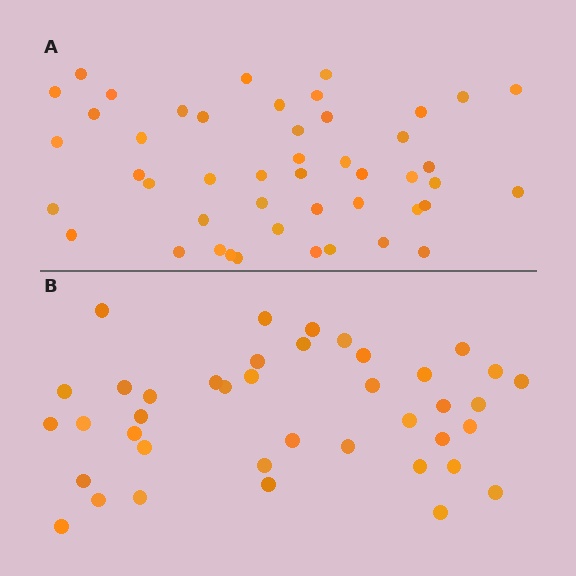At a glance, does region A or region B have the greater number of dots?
Region A (the top region) has more dots.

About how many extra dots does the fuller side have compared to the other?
Region A has roughly 8 or so more dots than region B.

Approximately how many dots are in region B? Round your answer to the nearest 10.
About 40 dots.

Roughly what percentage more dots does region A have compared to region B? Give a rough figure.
About 20% more.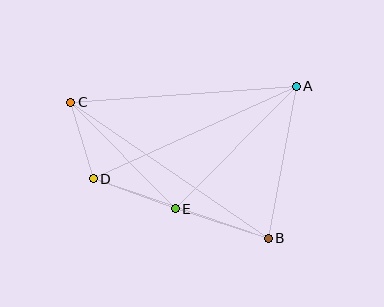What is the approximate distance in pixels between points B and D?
The distance between B and D is approximately 185 pixels.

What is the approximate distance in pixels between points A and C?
The distance between A and C is approximately 226 pixels.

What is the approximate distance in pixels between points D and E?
The distance between D and E is approximately 87 pixels.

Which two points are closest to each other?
Points C and D are closest to each other.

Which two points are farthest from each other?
Points B and C are farthest from each other.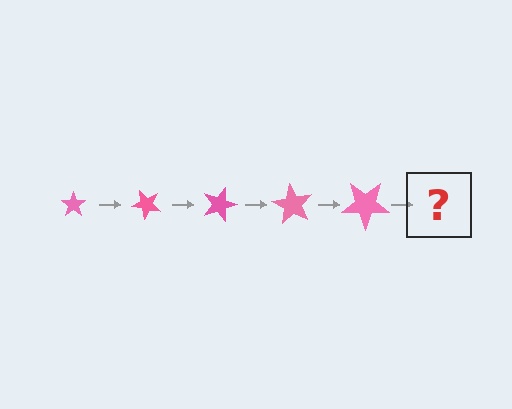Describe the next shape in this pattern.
It should be a star, larger than the previous one and rotated 225 degrees from the start.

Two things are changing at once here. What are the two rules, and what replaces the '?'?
The two rules are that the star grows larger each step and it rotates 45 degrees each step. The '?' should be a star, larger than the previous one and rotated 225 degrees from the start.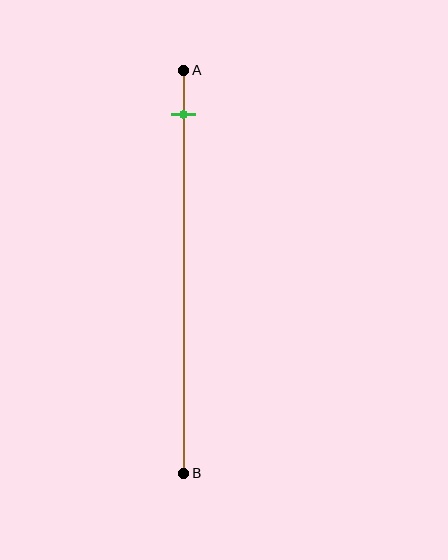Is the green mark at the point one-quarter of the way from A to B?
No, the mark is at about 10% from A, not at the 25% one-quarter point.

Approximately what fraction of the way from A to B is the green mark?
The green mark is approximately 10% of the way from A to B.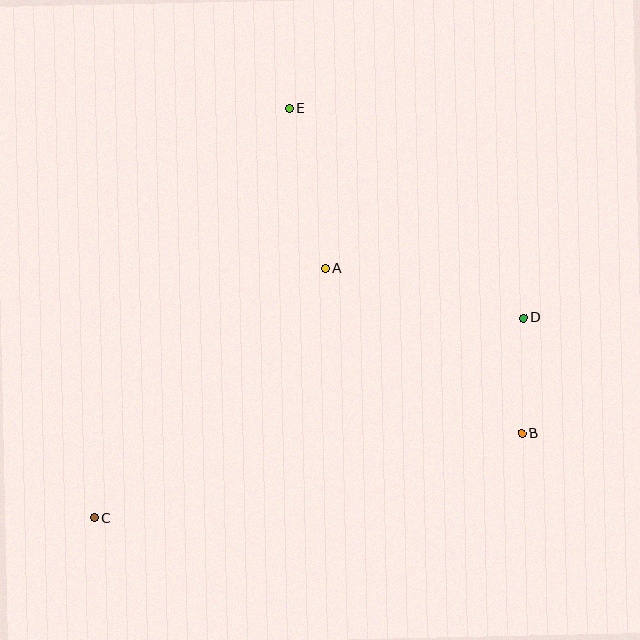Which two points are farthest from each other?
Points C and D are farthest from each other.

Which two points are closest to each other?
Points B and D are closest to each other.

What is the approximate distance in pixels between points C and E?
The distance between C and E is approximately 454 pixels.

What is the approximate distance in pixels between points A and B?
The distance between A and B is approximately 257 pixels.